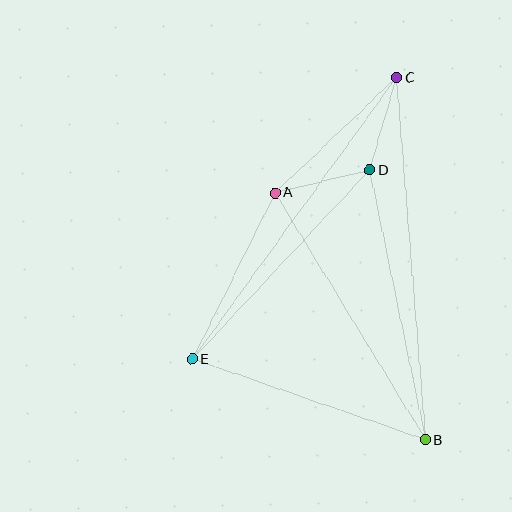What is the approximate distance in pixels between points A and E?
The distance between A and E is approximately 186 pixels.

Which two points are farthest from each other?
Points B and C are farthest from each other.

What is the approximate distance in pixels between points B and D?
The distance between B and D is approximately 276 pixels.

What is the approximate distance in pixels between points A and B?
The distance between A and B is approximately 290 pixels.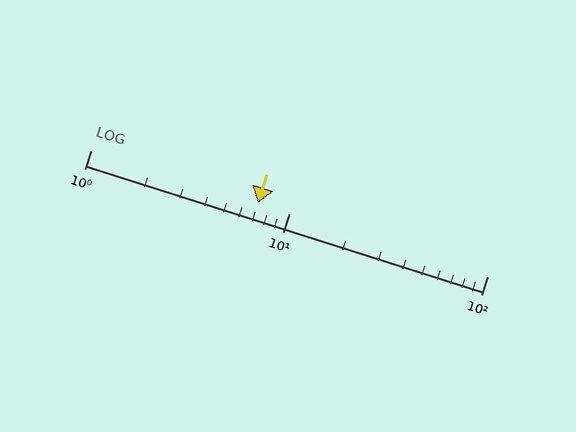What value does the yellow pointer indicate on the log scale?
The pointer indicates approximately 7.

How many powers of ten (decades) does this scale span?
The scale spans 2 decades, from 1 to 100.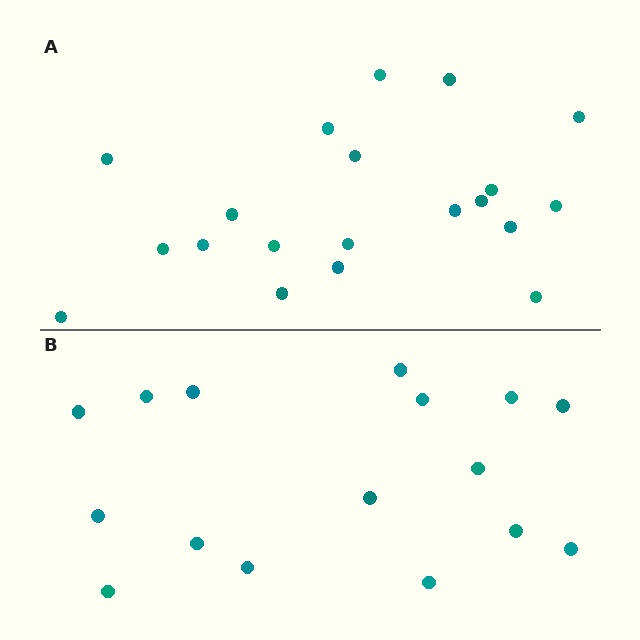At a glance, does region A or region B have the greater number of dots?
Region A (the top region) has more dots.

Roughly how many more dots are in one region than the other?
Region A has about 4 more dots than region B.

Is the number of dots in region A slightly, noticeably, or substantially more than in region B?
Region A has noticeably more, but not dramatically so. The ratio is roughly 1.2 to 1.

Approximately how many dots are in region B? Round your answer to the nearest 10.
About 20 dots. (The exact count is 16, which rounds to 20.)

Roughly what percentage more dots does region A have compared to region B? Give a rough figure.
About 25% more.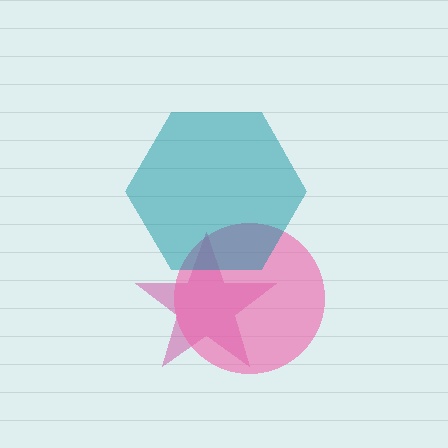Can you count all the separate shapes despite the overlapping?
Yes, there are 3 separate shapes.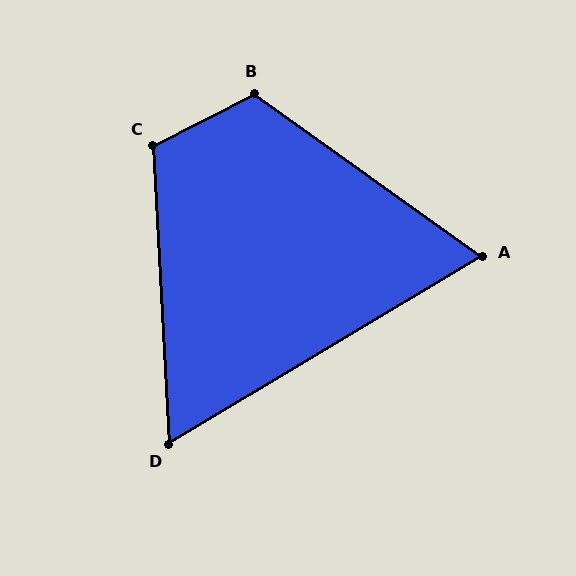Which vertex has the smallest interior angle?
D, at approximately 62 degrees.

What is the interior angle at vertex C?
Approximately 114 degrees (obtuse).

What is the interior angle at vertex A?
Approximately 66 degrees (acute).